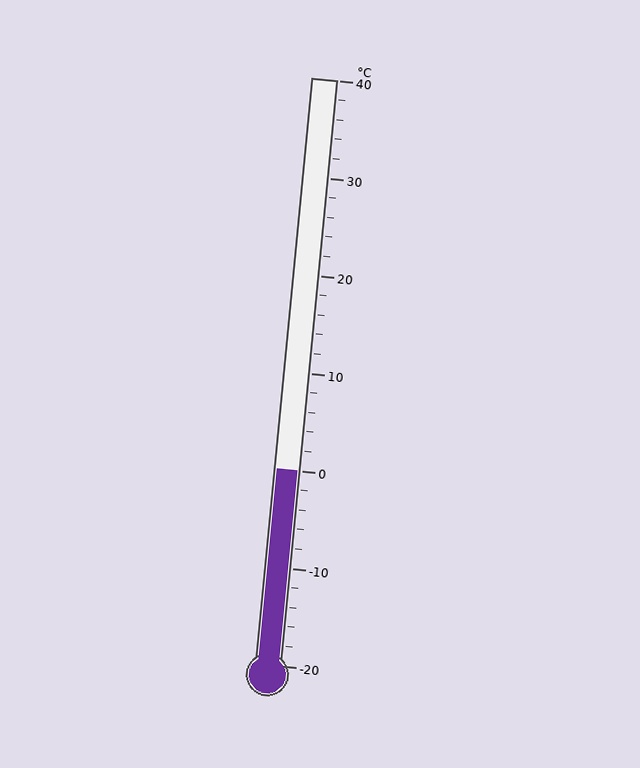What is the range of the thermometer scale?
The thermometer scale ranges from -20°C to 40°C.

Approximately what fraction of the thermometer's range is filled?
The thermometer is filled to approximately 35% of its range.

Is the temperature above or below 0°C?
The temperature is at 0°C.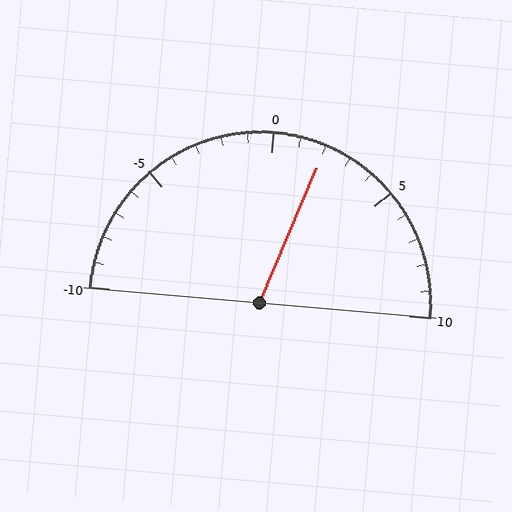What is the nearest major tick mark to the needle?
The nearest major tick mark is 0.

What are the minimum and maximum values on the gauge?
The gauge ranges from -10 to 10.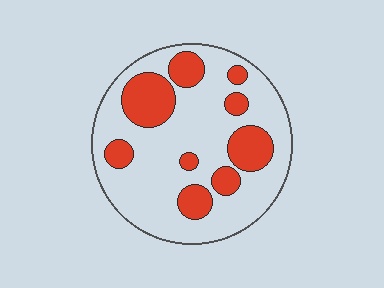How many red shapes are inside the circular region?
9.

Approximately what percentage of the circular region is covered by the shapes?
Approximately 25%.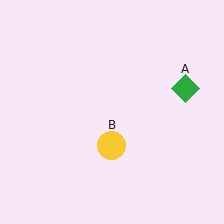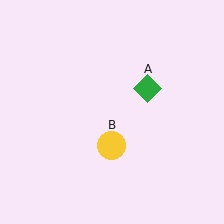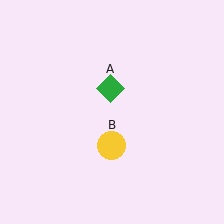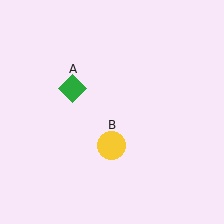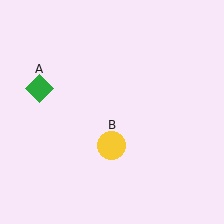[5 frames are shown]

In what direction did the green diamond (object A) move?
The green diamond (object A) moved left.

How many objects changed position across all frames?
1 object changed position: green diamond (object A).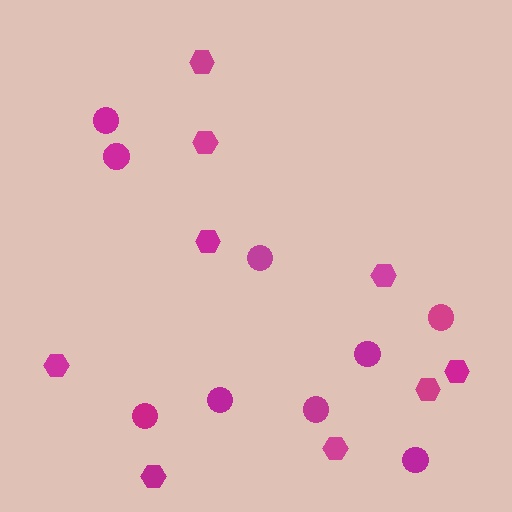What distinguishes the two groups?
There are 2 groups: one group of hexagons (9) and one group of circles (9).